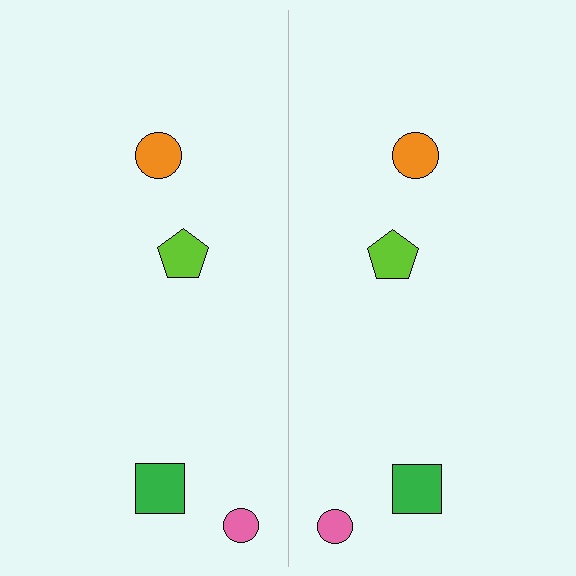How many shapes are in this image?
There are 8 shapes in this image.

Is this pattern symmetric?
Yes, this pattern has bilateral (reflection) symmetry.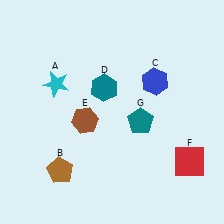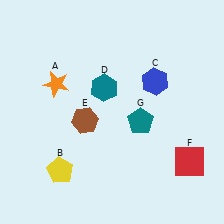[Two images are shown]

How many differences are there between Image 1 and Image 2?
There are 2 differences between the two images.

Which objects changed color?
A changed from cyan to orange. B changed from brown to yellow.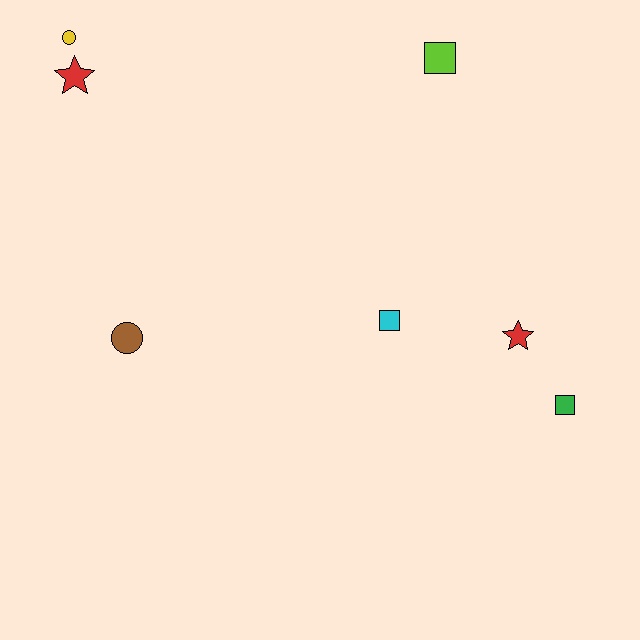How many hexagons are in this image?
There are no hexagons.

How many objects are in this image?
There are 7 objects.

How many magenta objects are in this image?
There are no magenta objects.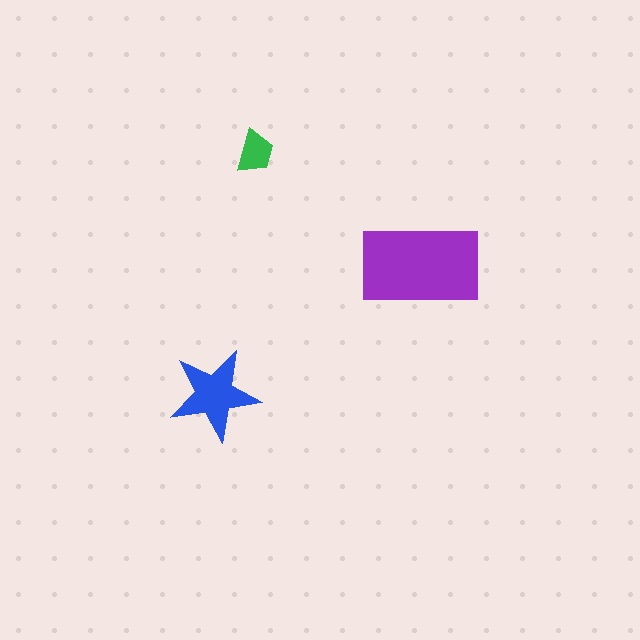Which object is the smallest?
The green trapezoid.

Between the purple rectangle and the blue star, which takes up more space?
The purple rectangle.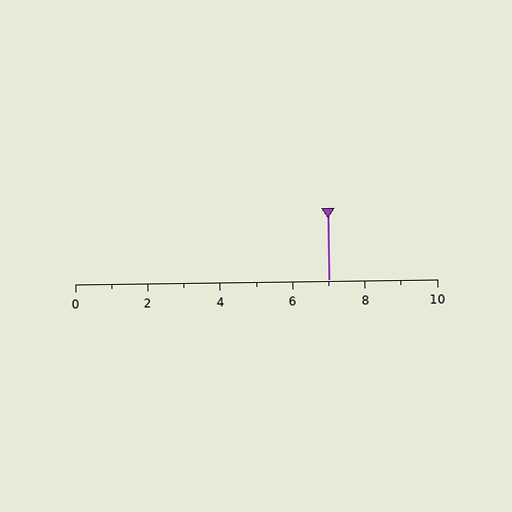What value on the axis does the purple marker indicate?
The marker indicates approximately 7.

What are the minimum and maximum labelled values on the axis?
The axis runs from 0 to 10.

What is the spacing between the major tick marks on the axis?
The major ticks are spaced 2 apart.